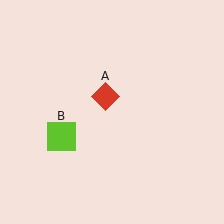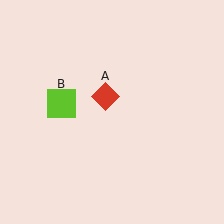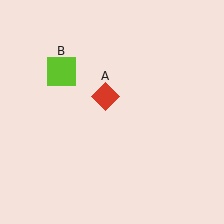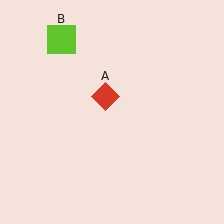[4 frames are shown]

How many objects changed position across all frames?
1 object changed position: lime square (object B).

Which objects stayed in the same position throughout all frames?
Red diamond (object A) remained stationary.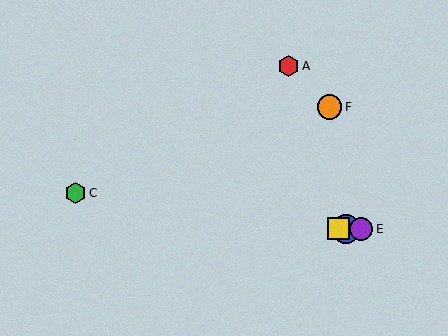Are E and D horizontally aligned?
Yes, both are at y≈229.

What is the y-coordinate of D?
Object D is at y≈229.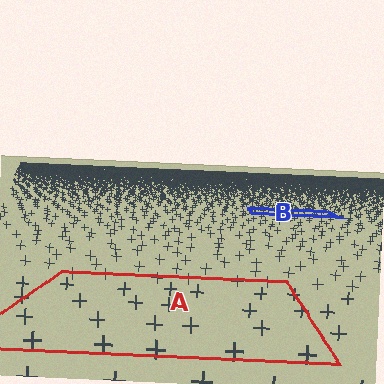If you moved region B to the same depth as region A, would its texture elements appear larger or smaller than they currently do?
They would appear larger. At a closer depth, the same texture elements are projected at a bigger on-screen size.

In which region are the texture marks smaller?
The texture marks are smaller in region B, because it is farther away.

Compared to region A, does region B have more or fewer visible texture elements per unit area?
Region B has more texture elements per unit area — they are packed more densely because it is farther away.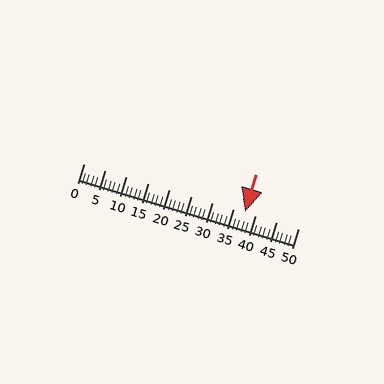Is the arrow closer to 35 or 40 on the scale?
The arrow is closer to 40.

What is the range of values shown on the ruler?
The ruler shows values from 0 to 50.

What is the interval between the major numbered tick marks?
The major tick marks are spaced 5 units apart.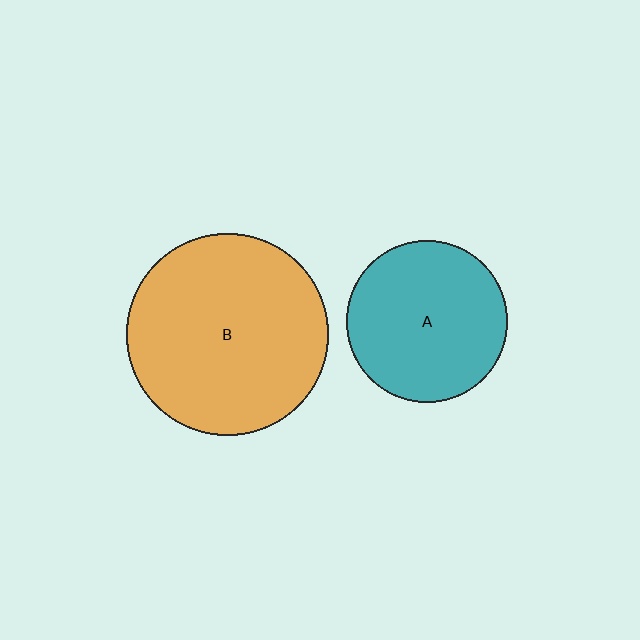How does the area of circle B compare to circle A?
Approximately 1.6 times.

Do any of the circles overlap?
No, none of the circles overlap.